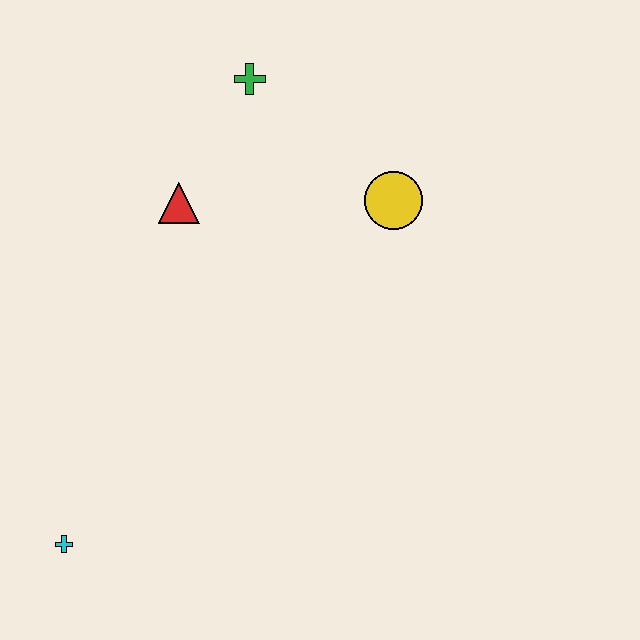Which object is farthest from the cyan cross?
The green cross is farthest from the cyan cross.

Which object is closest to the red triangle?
The green cross is closest to the red triangle.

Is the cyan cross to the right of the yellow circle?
No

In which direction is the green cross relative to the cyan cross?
The green cross is above the cyan cross.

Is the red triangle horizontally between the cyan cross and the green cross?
Yes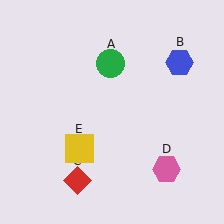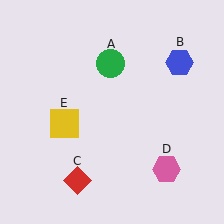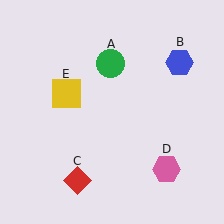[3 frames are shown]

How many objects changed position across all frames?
1 object changed position: yellow square (object E).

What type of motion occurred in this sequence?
The yellow square (object E) rotated clockwise around the center of the scene.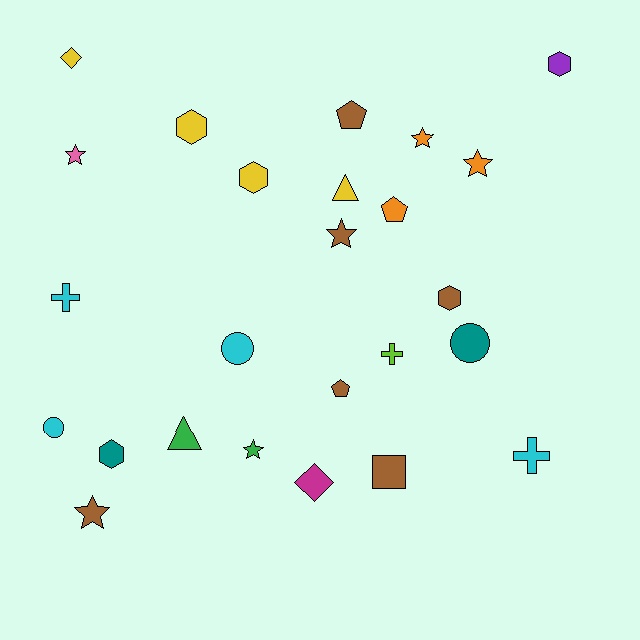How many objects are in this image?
There are 25 objects.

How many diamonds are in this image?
There are 2 diamonds.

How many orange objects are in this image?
There are 3 orange objects.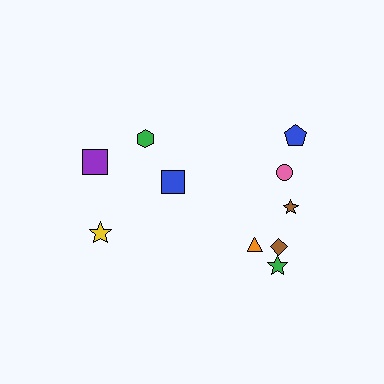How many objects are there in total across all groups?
There are 10 objects.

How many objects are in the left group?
There are 4 objects.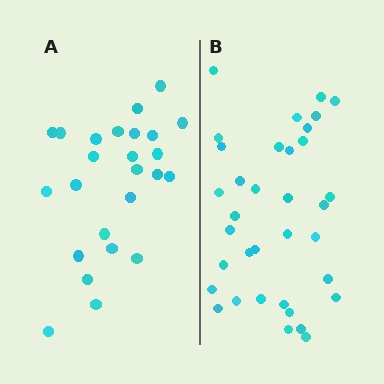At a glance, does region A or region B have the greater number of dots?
Region B (the right region) has more dots.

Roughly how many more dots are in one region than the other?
Region B has roughly 10 or so more dots than region A.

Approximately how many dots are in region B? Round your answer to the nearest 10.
About 40 dots. (The exact count is 35, which rounds to 40.)